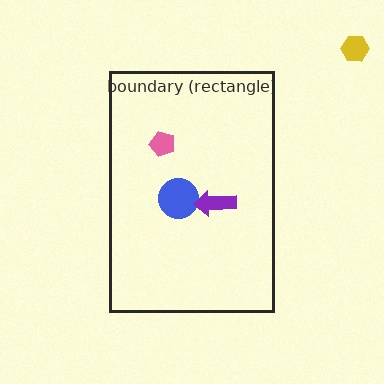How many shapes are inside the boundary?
3 inside, 1 outside.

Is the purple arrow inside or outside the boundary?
Inside.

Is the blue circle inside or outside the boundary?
Inside.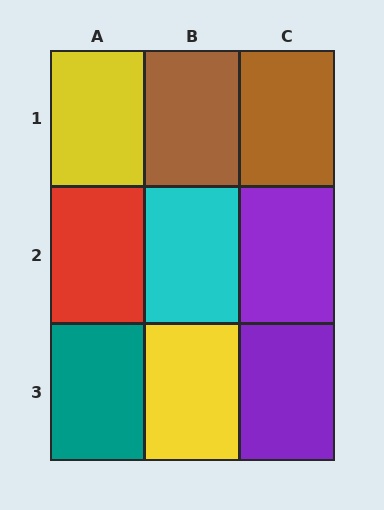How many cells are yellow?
2 cells are yellow.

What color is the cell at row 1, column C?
Brown.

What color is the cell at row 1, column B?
Brown.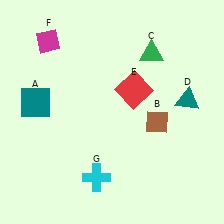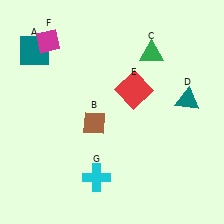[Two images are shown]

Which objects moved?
The objects that moved are: the teal square (A), the brown diamond (B).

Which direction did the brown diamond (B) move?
The brown diamond (B) moved left.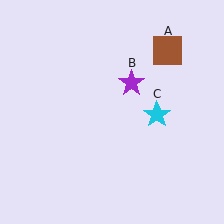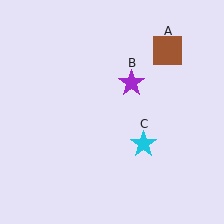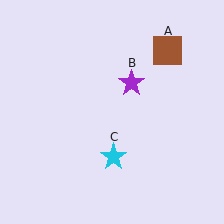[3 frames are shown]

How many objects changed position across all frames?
1 object changed position: cyan star (object C).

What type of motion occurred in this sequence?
The cyan star (object C) rotated clockwise around the center of the scene.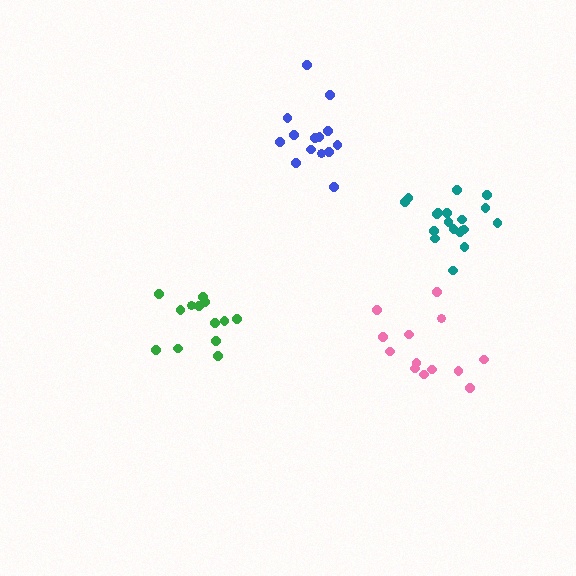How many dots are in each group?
Group 1: 13 dots, Group 2: 14 dots, Group 3: 19 dots, Group 4: 13 dots (59 total).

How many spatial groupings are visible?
There are 4 spatial groupings.